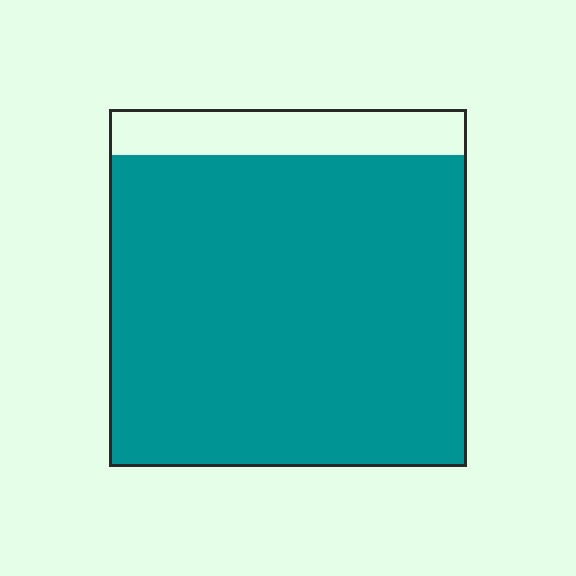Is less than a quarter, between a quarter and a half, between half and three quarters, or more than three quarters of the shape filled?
More than three quarters.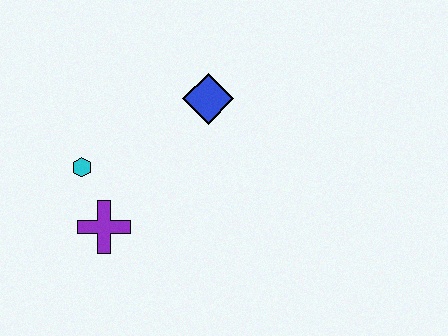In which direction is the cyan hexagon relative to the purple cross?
The cyan hexagon is above the purple cross.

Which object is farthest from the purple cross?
The blue diamond is farthest from the purple cross.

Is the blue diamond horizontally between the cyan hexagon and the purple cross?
No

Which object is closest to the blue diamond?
The cyan hexagon is closest to the blue diamond.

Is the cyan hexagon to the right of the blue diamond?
No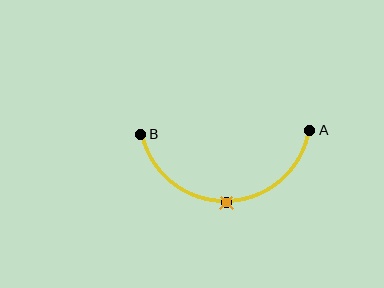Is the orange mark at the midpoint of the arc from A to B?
Yes. The orange mark lies on the arc at equal arc-length from both A and B — it is the arc midpoint.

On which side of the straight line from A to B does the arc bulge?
The arc bulges below the straight line connecting A and B.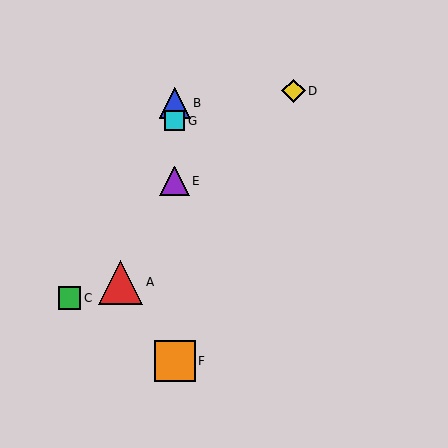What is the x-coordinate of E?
Object E is at x≈175.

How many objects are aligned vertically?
4 objects (B, E, F, G) are aligned vertically.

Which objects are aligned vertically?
Objects B, E, F, G are aligned vertically.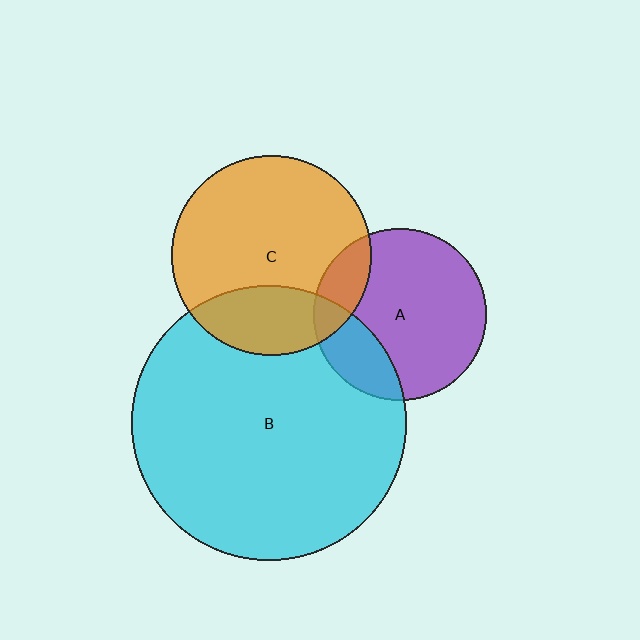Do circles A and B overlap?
Yes.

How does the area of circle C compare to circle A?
Approximately 1.3 times.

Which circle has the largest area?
Circle B (cyan).